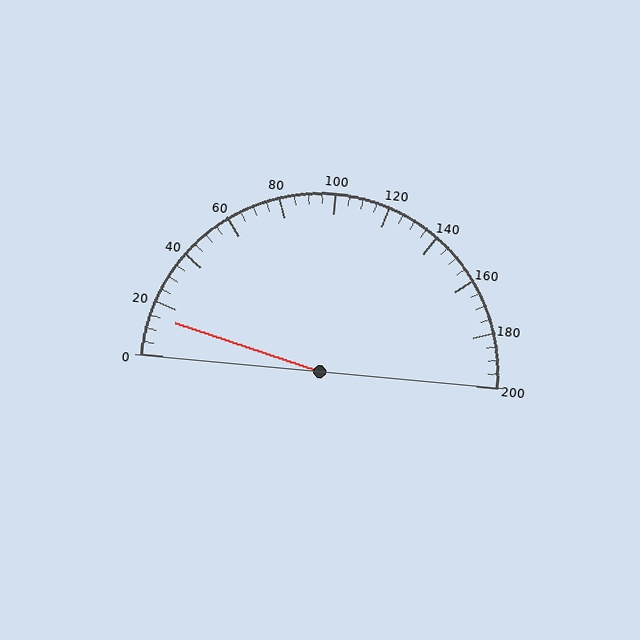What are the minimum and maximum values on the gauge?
The gauge ranges from 0 to 200.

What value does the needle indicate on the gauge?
The needle indicates approximately 15.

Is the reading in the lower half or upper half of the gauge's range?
The reading is in the lower half of the range (0 to 200).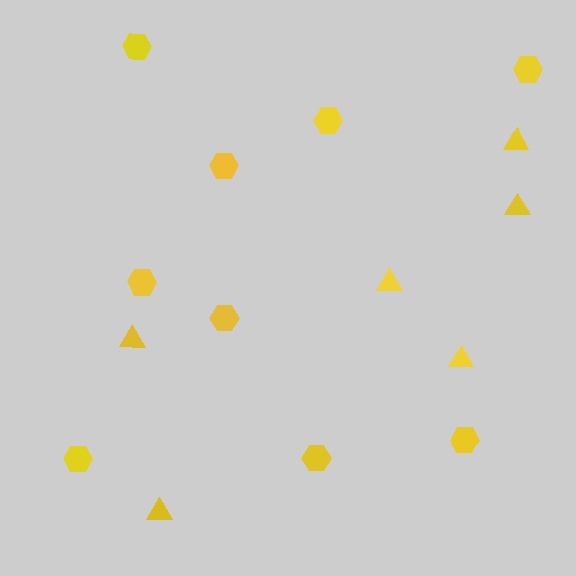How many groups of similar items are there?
There are 2 groups: one group of hexagons (9) and one group of triangles (6).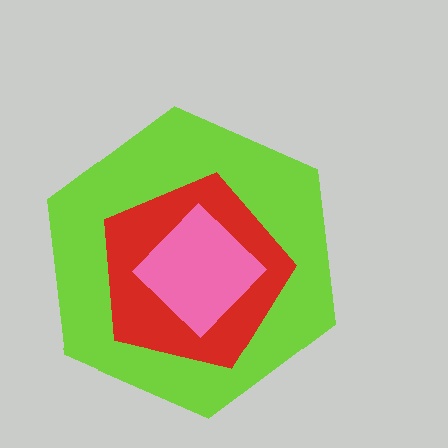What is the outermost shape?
The lime hexagon.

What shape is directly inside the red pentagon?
The pink diamond.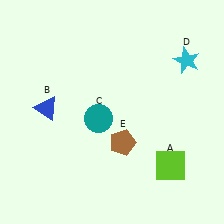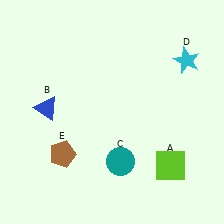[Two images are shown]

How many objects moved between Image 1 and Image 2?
2 objects moved between the two images.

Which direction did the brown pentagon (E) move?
The brown pentagon (E) moved left.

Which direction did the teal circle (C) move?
The teal circle (C) moved down.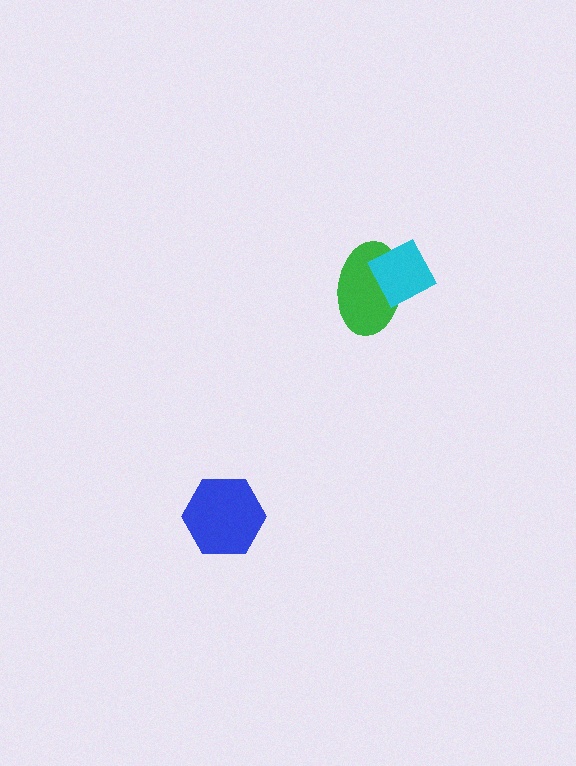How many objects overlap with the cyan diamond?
1 object overlaps with the cyan diamond.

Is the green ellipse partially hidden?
Yes, it is partially covered by another shape.